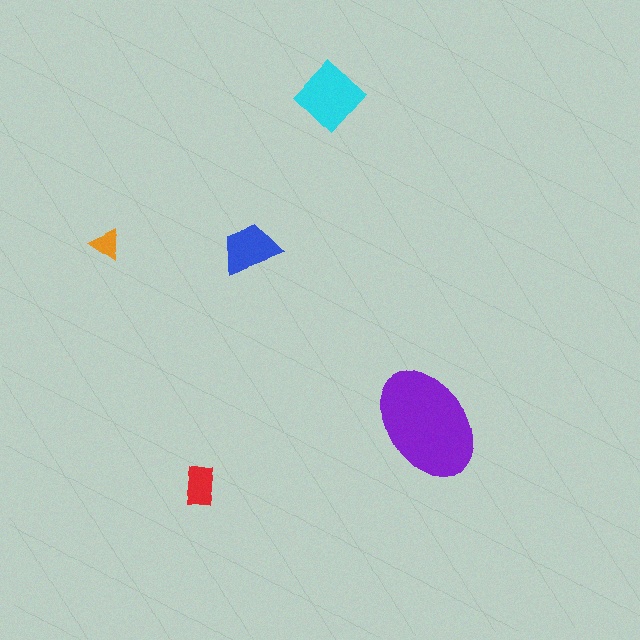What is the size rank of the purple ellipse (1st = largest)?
1st.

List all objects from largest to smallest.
The purple ellipse, the cyan diamond, the blue trapezoid, the red rectangle, the orange triangle.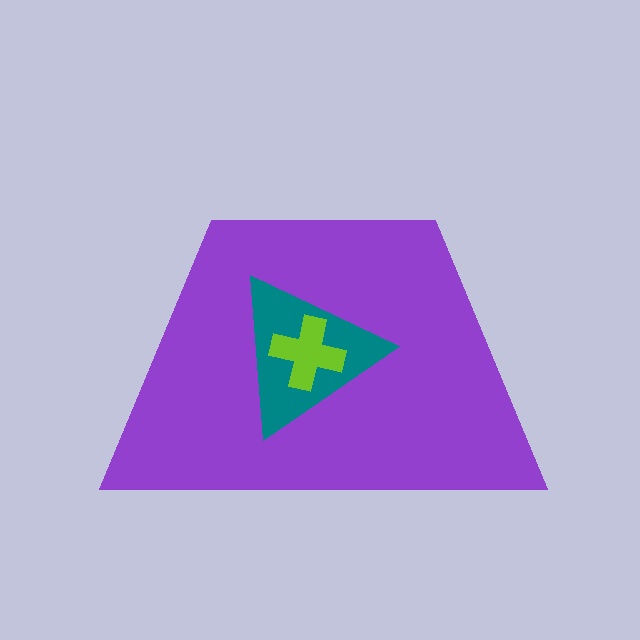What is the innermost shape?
The lime cross.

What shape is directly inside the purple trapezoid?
The teal triangle.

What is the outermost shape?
The purple trapezoid.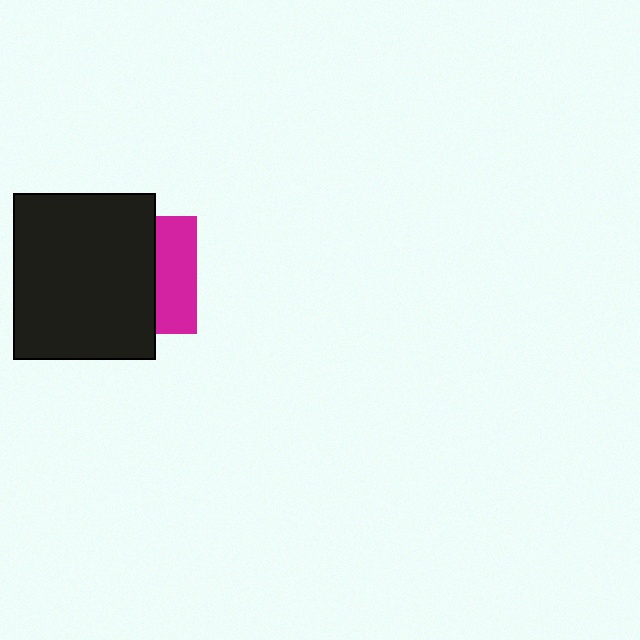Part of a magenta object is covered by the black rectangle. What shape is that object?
It is a square.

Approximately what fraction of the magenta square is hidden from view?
Roughly 64% of the magenta square is hidden behind the black rectangle.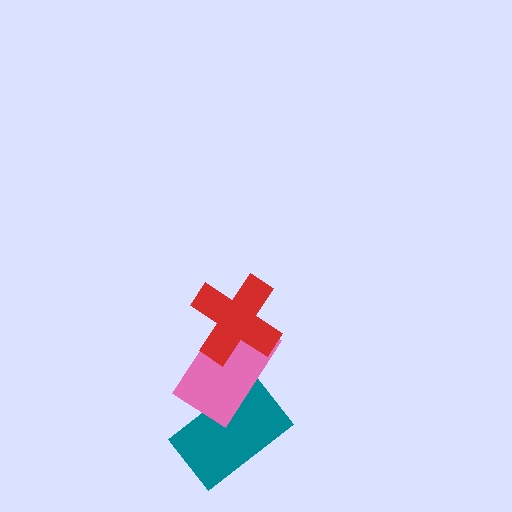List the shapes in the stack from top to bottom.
From top to bottom: the red cross, the pink rectangle, the teal rectangle.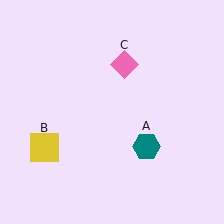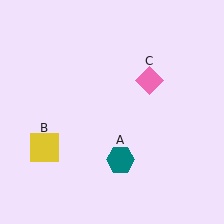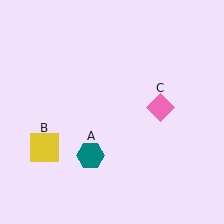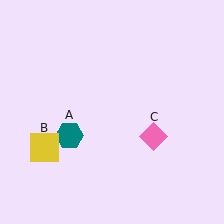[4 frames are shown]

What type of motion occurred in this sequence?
The teal hexagon (object A), pink diamond (object C) rotated clockwise around the center of the scene.